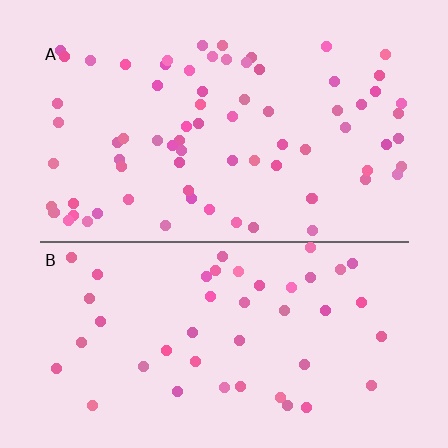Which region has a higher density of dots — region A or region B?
A (the top).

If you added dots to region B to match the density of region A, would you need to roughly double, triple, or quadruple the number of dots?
Approximately double.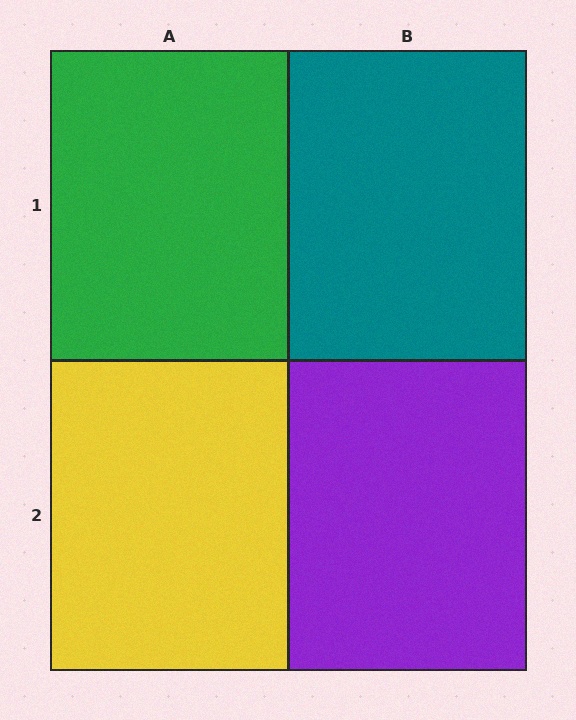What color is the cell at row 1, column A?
Green.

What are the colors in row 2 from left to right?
Yellow, purple.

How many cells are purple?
1 cell is purple.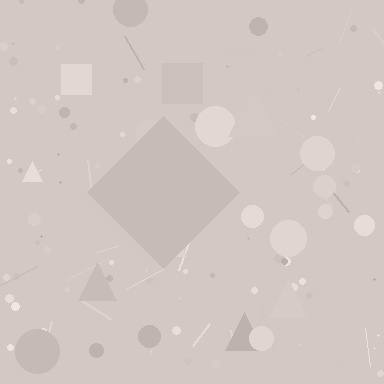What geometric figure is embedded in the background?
A diamond is embedded in the background.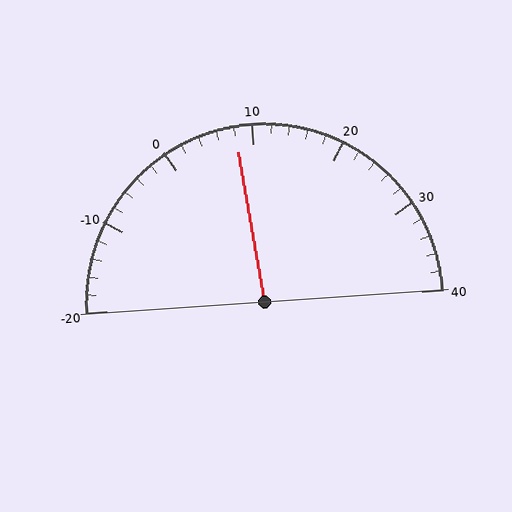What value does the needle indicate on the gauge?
The needle indicates approximately 8.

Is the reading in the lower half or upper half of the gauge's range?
The reading is in the lower half of the range (-20 to 40).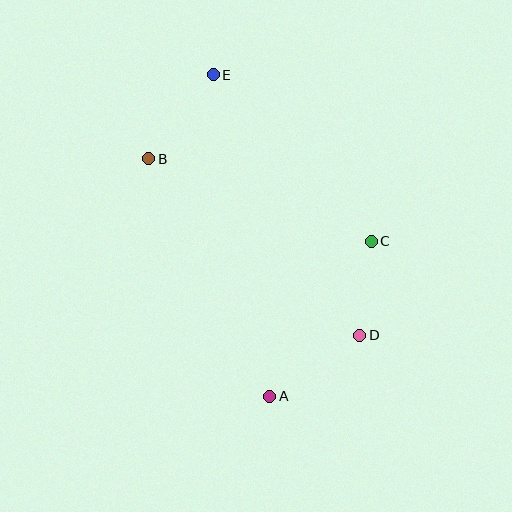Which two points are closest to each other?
Points C and D are closest to each other.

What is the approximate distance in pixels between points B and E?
The distance between B and E is approximately 106 pixels.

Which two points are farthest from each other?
Points A and E are farthest from each other.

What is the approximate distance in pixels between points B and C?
The distance between B and C is approximately 237 pixels.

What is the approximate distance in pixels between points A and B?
The distance between A and B is approximately 267 pixels.